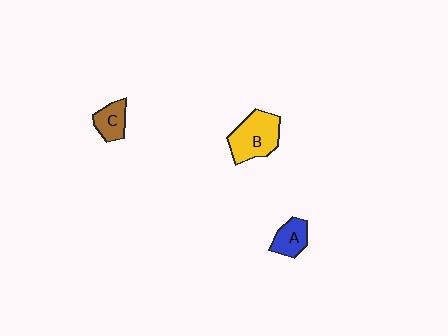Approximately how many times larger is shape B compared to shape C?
Approximately 1.9 times.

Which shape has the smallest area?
Shape C (brown).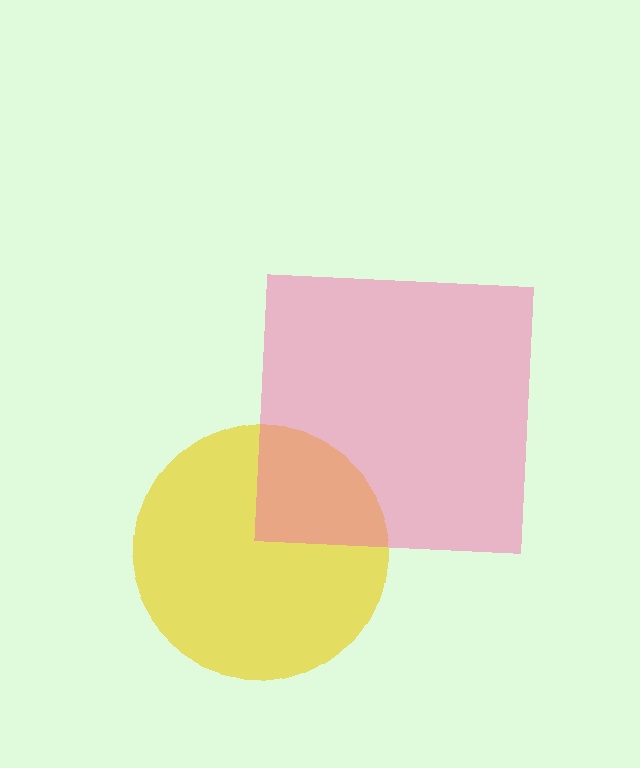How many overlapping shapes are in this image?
There are 2 overlapping shapes in the image.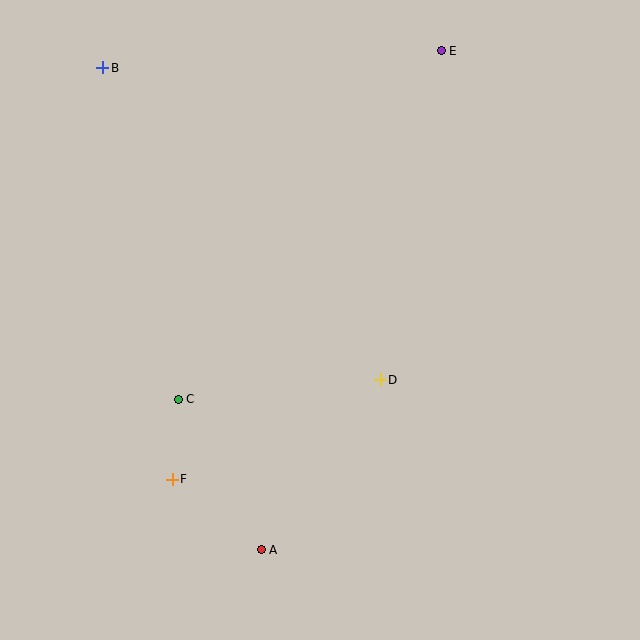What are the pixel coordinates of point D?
Point D is at (380, 380).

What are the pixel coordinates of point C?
Point C is at (178, 399).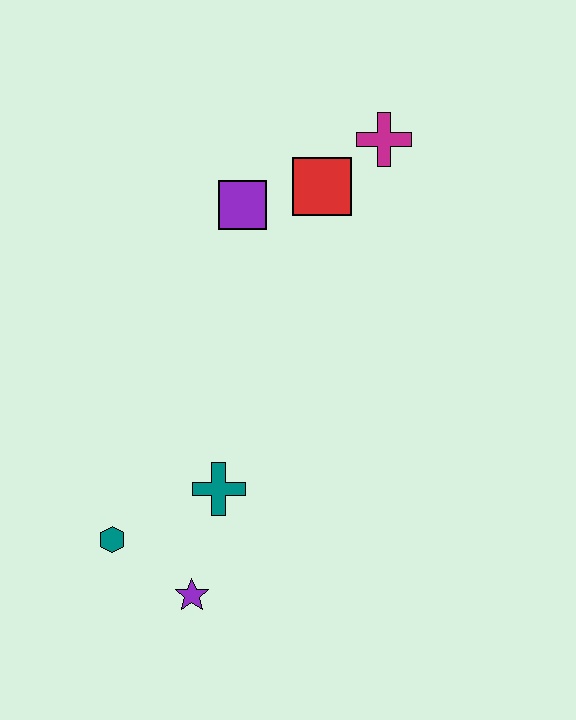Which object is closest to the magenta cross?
The red square is closest to the magenta cross.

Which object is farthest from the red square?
The purple star is farthest from the red square.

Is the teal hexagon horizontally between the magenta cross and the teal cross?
No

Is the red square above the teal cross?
Yes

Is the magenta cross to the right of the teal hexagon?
Yes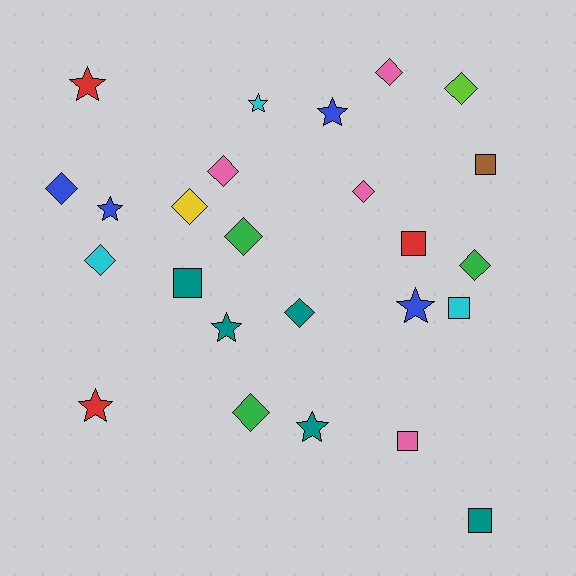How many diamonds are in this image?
There are 11 diamonds.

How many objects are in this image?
There are 25 objects.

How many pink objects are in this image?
There are 4 pink objects.